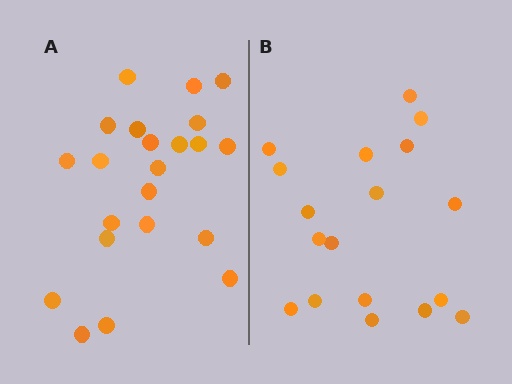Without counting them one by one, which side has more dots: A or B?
Region A (the left region) has more dots.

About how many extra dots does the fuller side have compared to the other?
Region A has about 4 more dots than region B.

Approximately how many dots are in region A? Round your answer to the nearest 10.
About 20 dots. (The exact count is 22, which rounds to 20.)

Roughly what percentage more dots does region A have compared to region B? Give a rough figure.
About 20% more.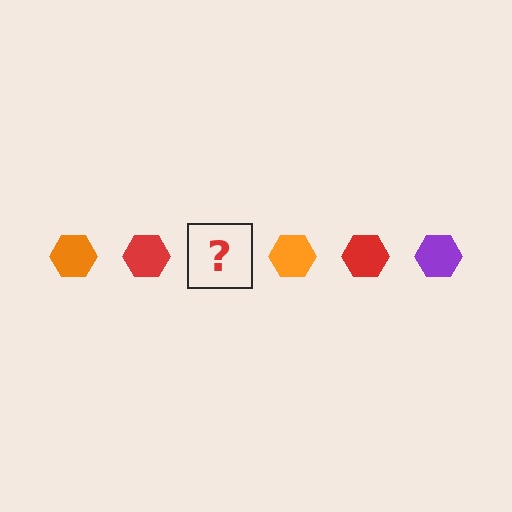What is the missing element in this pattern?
The missing element is a purple hexagon.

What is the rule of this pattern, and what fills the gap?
The rule is that the pattern cycles through orange, red, purple hexagons. The gap should be filled with a purple hexagon.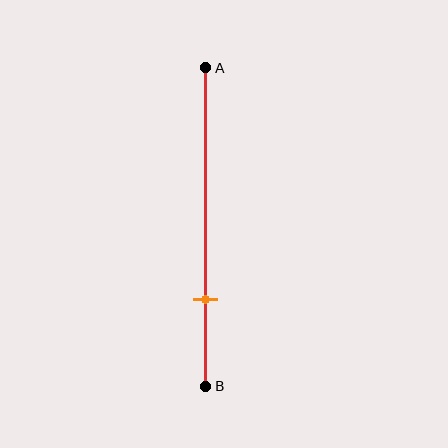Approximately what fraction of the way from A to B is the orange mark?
The orange mark is approximately 75% of the way from A to B.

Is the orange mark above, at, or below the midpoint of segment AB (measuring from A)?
The orange mark is below the midpoint of segment AB.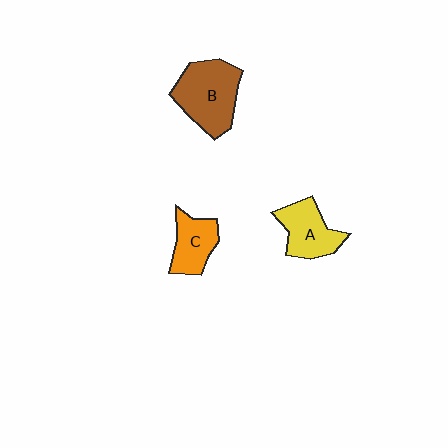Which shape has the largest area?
Shape B (brown).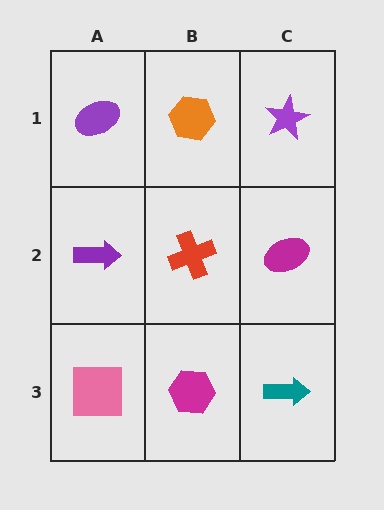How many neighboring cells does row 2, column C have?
3.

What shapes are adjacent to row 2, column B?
An orange hexagon (row 1, column B), a magenta hexagon (row 3, column B), a purple arrow (row 2, column A), a magenta ellipse (row 2, column C).